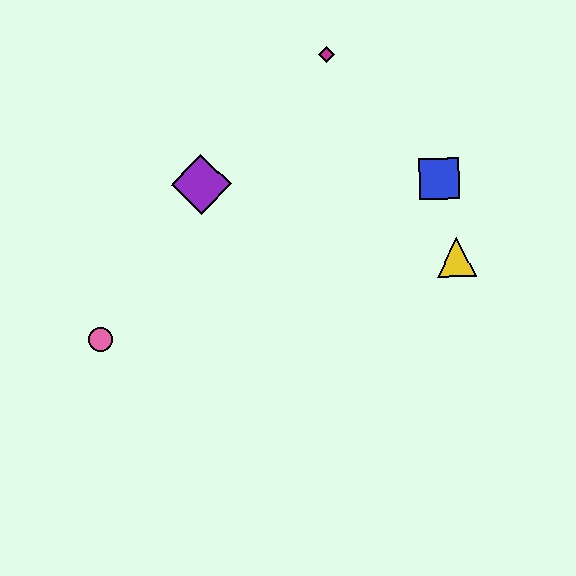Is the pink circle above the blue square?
No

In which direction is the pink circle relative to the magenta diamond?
The pink circle is below the magenta diamond.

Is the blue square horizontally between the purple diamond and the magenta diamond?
No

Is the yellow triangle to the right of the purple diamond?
Yes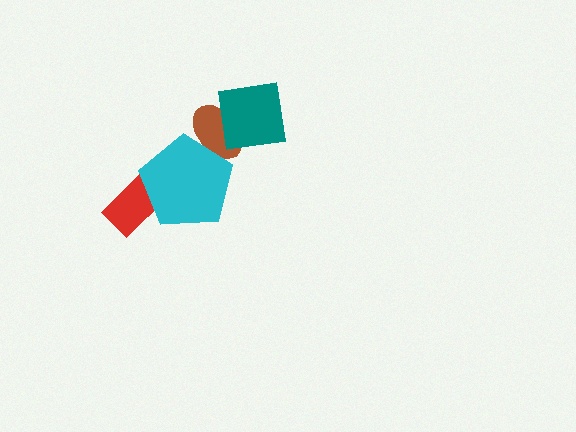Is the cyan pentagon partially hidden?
No, no other shape covers it.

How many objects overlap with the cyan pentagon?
2 objects overlap with the cyan pentagon.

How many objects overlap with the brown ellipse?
2 objects overlap with the brown ellipse.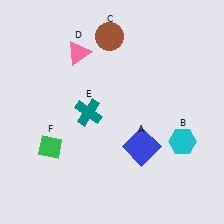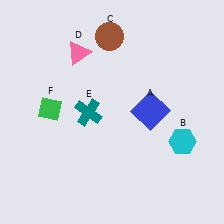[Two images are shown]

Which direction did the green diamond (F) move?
The green diamond (F) moved up.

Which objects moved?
The objects that moved are: the blue square (A), the green diamond (F).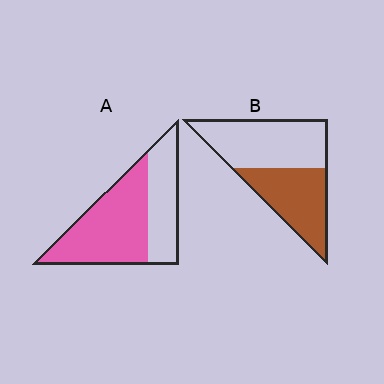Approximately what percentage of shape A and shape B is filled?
A is approximately 60% and B is approximately 45%.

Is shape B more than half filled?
No.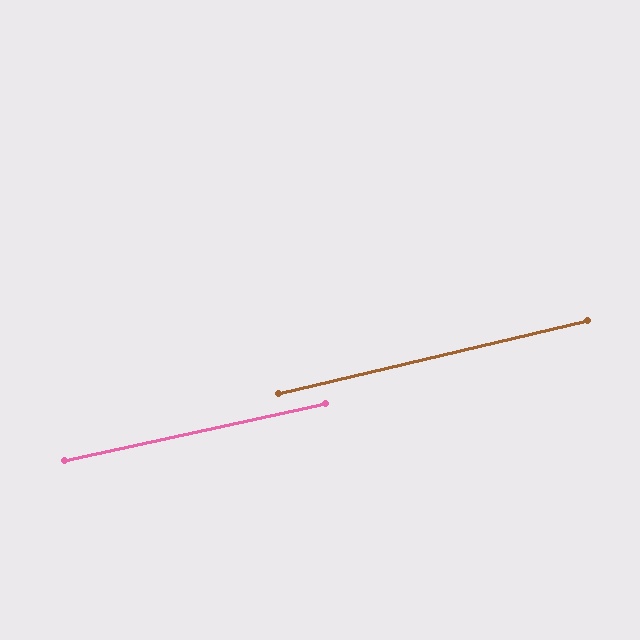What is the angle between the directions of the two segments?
Approximately 1 degree.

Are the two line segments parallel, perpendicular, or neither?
Parallel — their directions differ by only 0.9°.